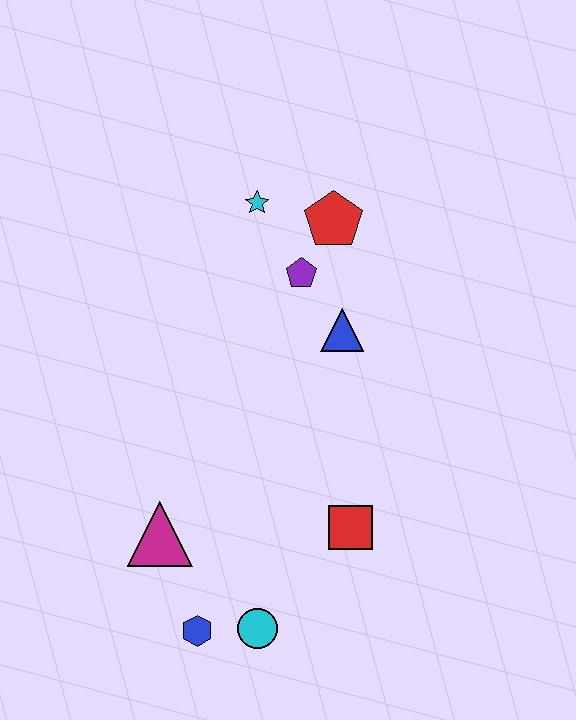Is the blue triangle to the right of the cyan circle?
Yes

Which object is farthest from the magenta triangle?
The red pentagon is farthest from the magenta triangle.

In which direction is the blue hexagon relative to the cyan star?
The blue hexagon is below the cyan star.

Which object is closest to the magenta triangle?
The blue hexagon is closest to the magenta triangle.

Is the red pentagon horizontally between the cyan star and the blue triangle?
Yes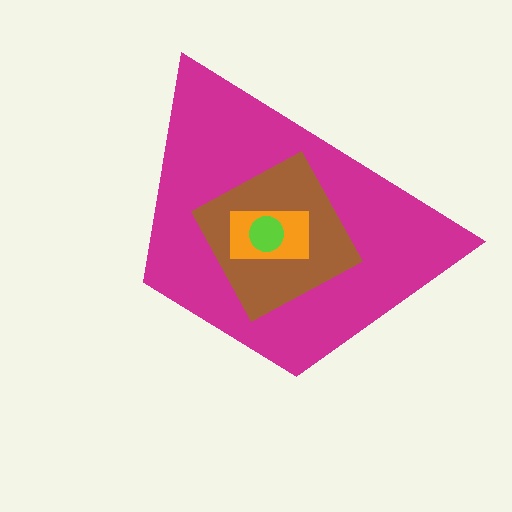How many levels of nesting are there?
4.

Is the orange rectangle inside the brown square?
Yes.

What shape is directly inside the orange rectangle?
The lime circle.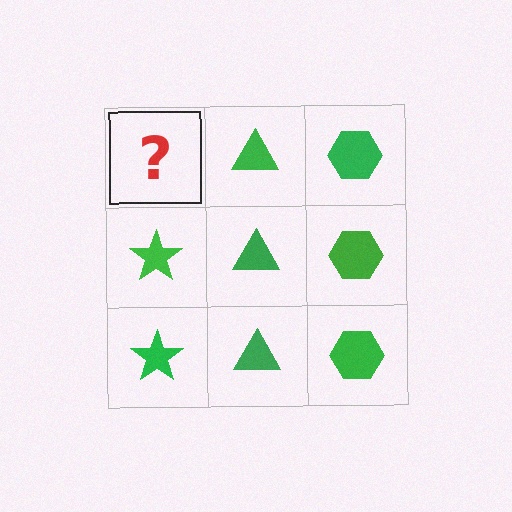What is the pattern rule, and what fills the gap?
The rule is that each column has a consistent shape. The gap should be filled with a green star.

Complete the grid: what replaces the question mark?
The question mark should be replaced with a green star.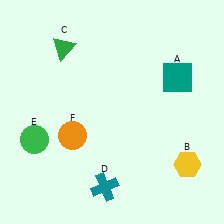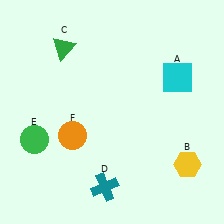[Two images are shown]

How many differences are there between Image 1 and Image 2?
There is 1 difference between the two images.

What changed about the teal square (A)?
In Image 1, A is teal. In Image 2, it changed to cyan.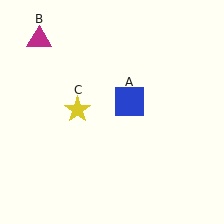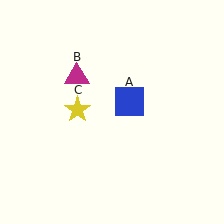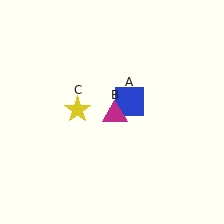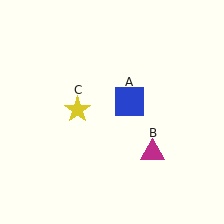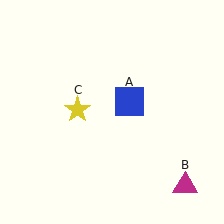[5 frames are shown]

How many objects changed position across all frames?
1 object changed position: magenta triangle (object B).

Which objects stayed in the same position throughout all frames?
Blue square (object A) and yellow star (object C) remained stationary.